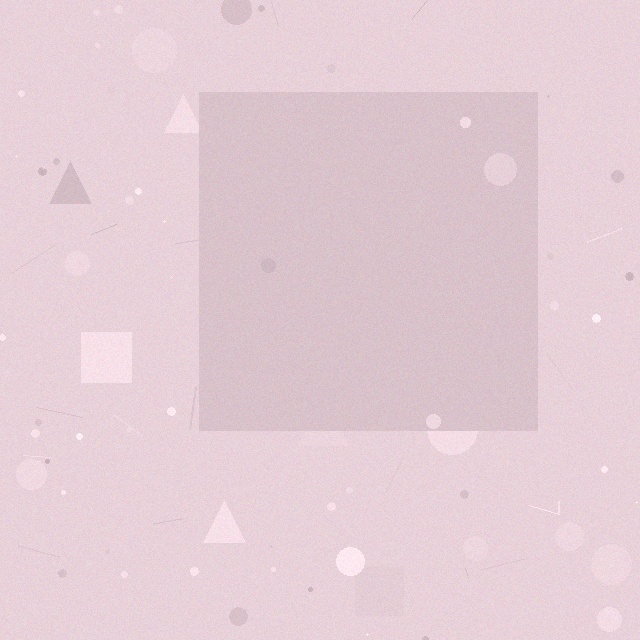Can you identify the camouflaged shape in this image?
The camouflaged shape is a square.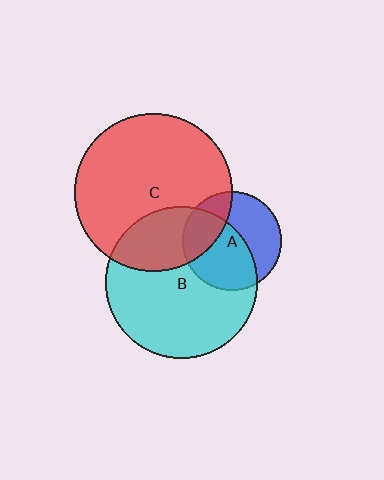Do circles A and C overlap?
Yes.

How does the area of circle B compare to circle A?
Approximately 2.4 times.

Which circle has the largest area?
Circle C (red).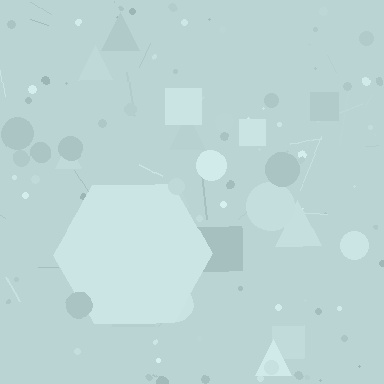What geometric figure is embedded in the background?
A hexagon is embedded in the background.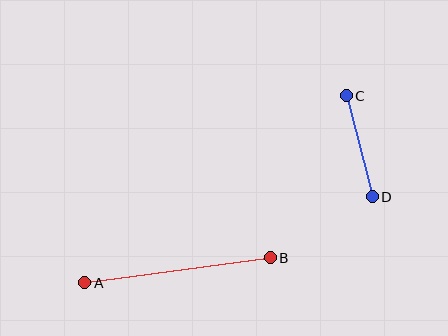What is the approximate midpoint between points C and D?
The midpoint is at approximately (359, 146) pixels.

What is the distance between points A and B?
The distance is approximately 187 pixels.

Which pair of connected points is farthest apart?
Points A and B are farthest apart.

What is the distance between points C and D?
The distance is approximately 104 pixels.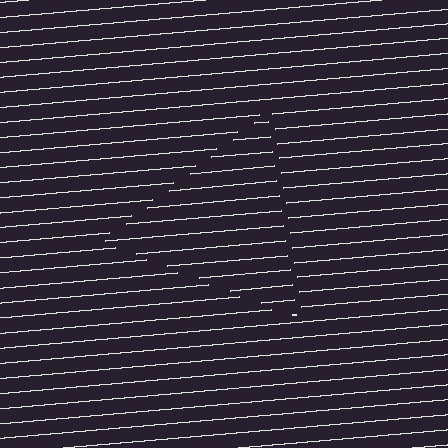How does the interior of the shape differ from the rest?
The interior of the shape contains the same grating, shifted by half a period — the contour is defined by the phase discontinuity where line-ends from the inner and outer gratings abut.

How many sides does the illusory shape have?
3 sides — the line-ends trace a triangle.